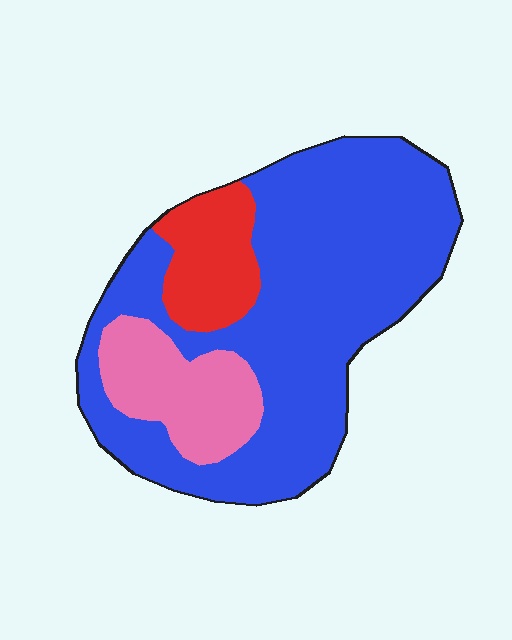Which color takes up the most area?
Blue, at roughly 70%.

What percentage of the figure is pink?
Pink covers 16% of the figure.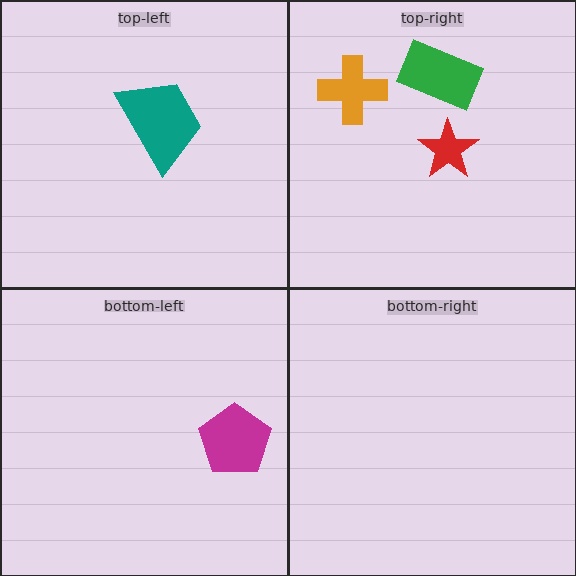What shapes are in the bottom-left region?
The magenta pentagon.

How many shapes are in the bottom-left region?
1.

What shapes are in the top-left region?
The teal trapezoid.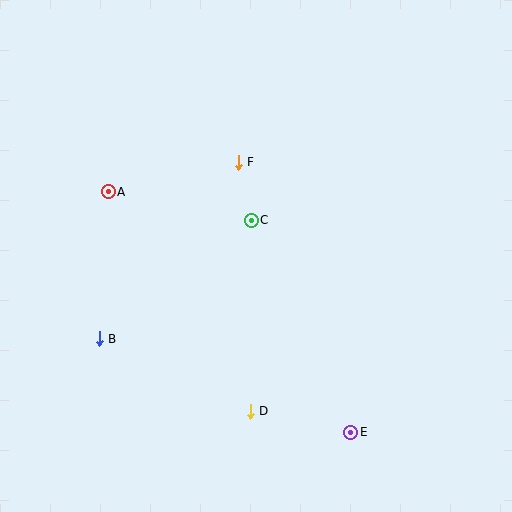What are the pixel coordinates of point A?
Point A is at (108, 192).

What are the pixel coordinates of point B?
Point B is at (99, 339).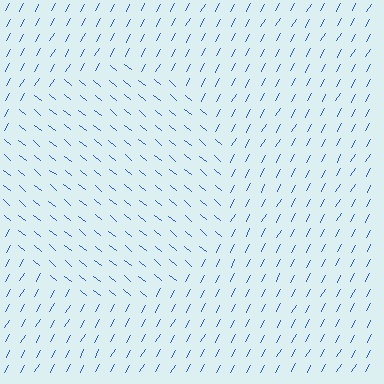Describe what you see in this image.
The image is filled with small blue line segments. A circle region in the image has lines oriented differently from the surrounding lines, creating a visible texture boundary.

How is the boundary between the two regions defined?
The boundary is defined purely by a change in line orientation (approximately 80 degrees difference). All lines are the same color and thickness.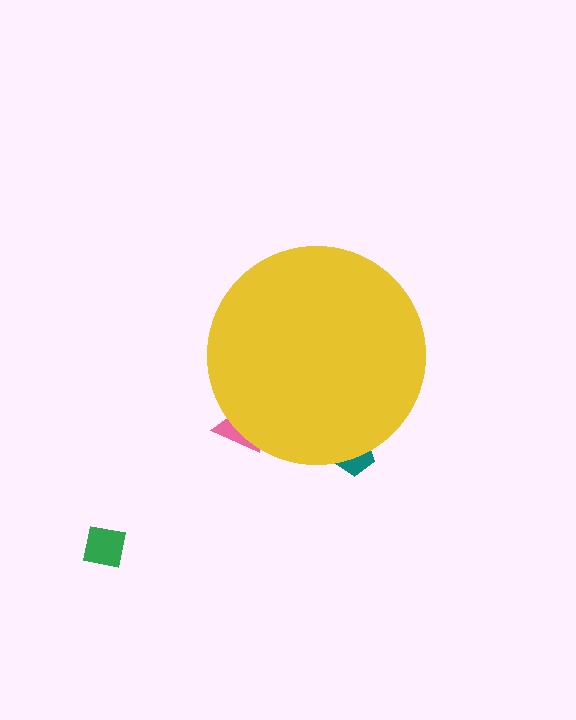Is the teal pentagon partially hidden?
Yes, the teal pentagon is partially hidden behind the yellow circle.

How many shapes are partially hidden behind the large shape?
2 shapes are partially hidden.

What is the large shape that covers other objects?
A yellow circle.